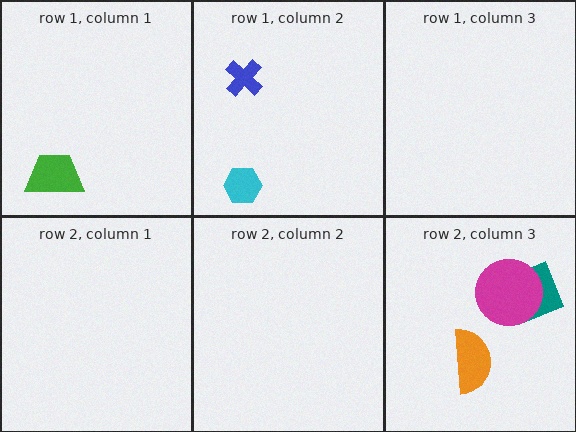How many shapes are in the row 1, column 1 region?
1.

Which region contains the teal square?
The row 2, column 3 region.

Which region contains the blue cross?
The row 1, column 2 region.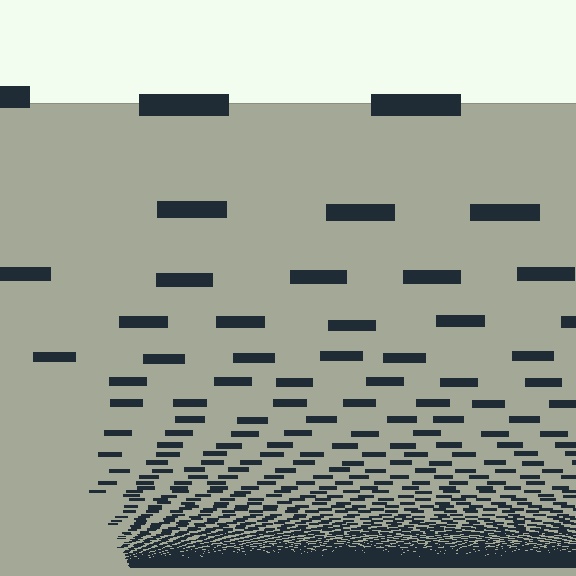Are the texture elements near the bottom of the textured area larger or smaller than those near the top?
Smaller. The gradient is inverted — elements near the bottom are smaller and denser.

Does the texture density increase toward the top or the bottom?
Density increases toward the bottom.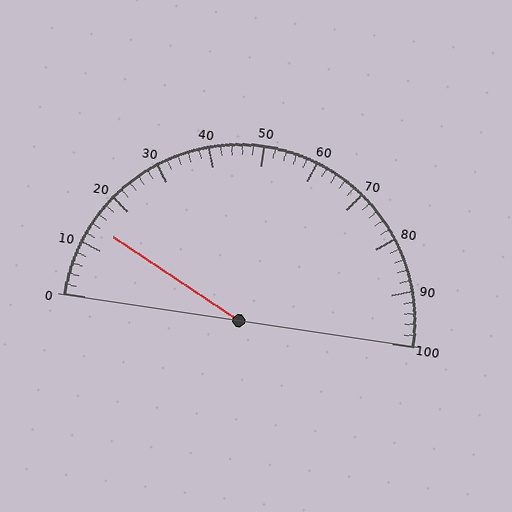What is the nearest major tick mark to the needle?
The nearest major tick mark is 10.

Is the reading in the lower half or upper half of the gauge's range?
The reading is in the lower half of the range (0 to 100).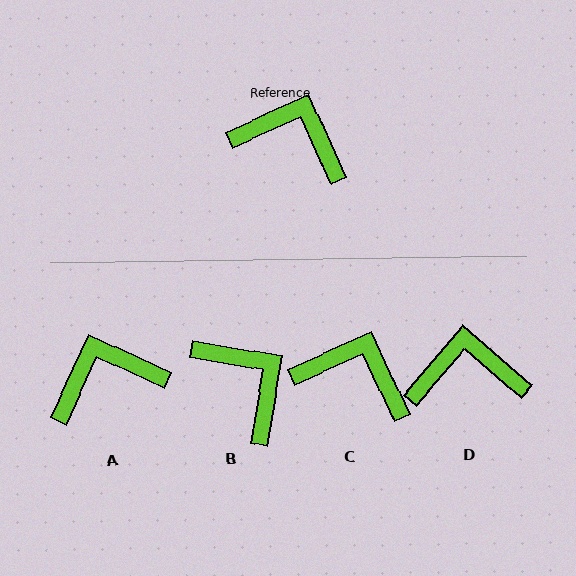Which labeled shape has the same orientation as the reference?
C.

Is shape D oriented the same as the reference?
No, it is off by about 25 degrees.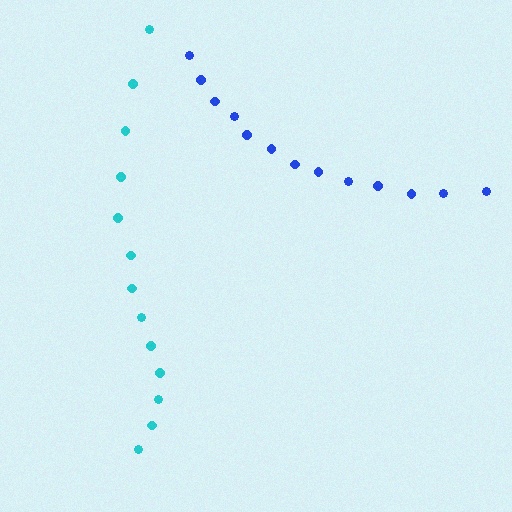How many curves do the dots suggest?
There are 2 distinct paths.